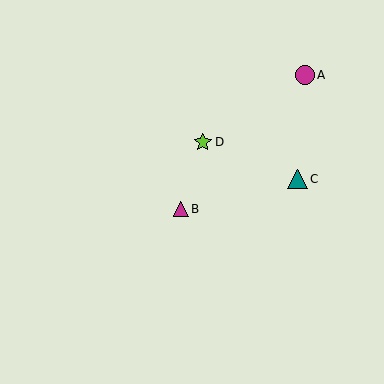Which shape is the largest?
The teal triangle (labeled C) is the largest.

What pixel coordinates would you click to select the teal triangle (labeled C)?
Click at (298, 179) to select the teal triangle C.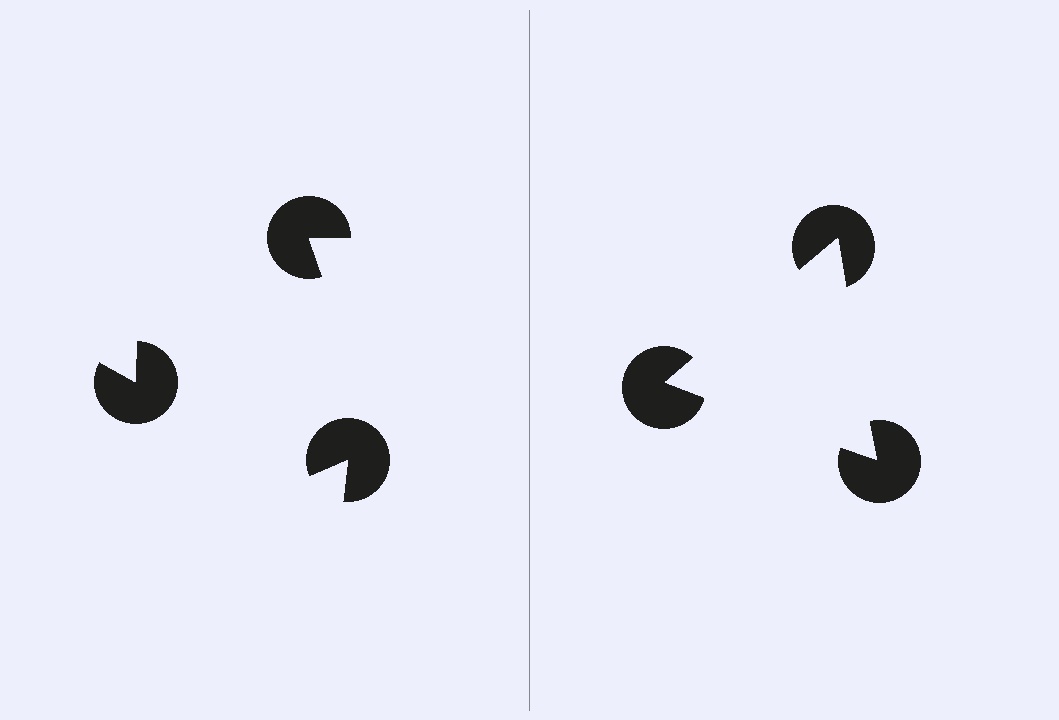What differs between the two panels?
The pac-man discs are positioned identically on both sides; only the wedge orientations differ. On the right they align to a triangle; on the left they are misaligned.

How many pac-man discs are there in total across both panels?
6 — 3 on each side.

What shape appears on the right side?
An illusory triangle.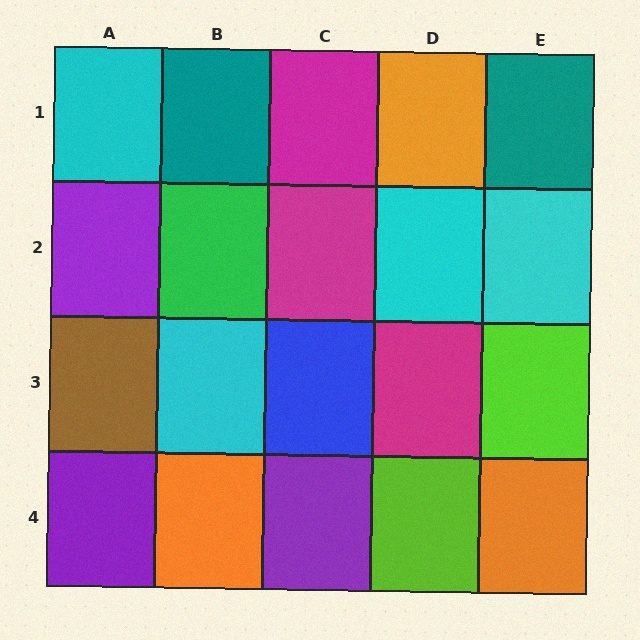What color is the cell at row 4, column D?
Lime.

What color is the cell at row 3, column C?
Blue.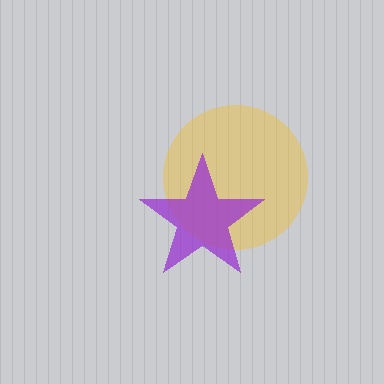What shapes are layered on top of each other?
The layered shapes are: a yellow circle, a purple star.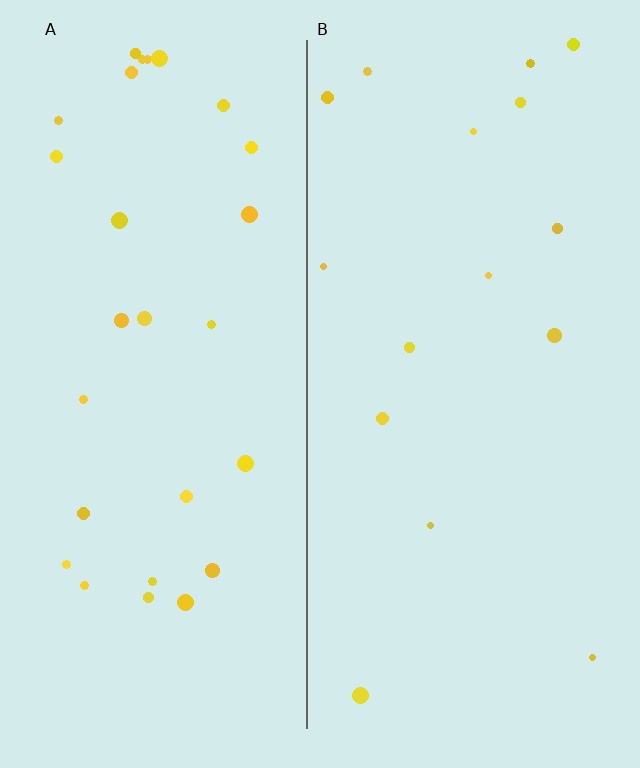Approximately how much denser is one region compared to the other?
Approximately 1.8× — region A over region B.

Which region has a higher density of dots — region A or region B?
A (the left).